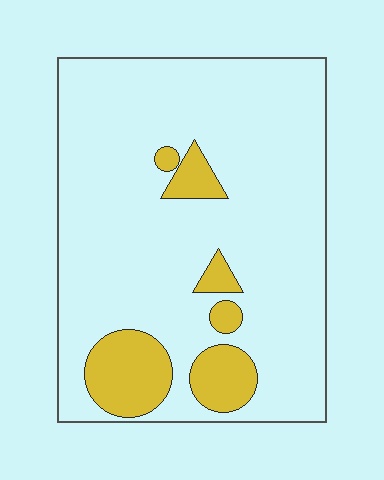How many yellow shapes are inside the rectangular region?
6.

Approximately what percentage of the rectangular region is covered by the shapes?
Approximately 15%.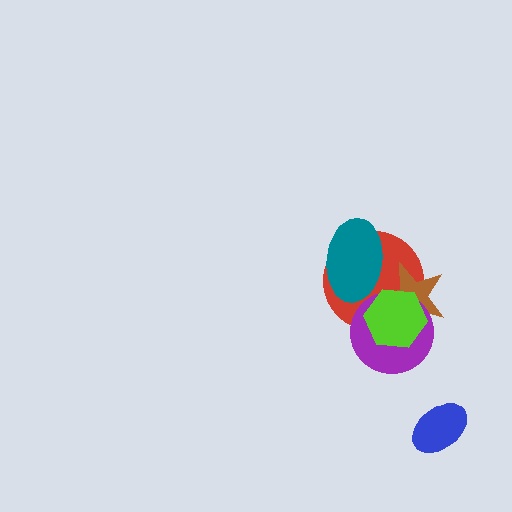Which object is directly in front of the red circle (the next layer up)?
The brown star is directly in front of the red circle.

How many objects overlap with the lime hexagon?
3 objects overlap with the lime hexagon.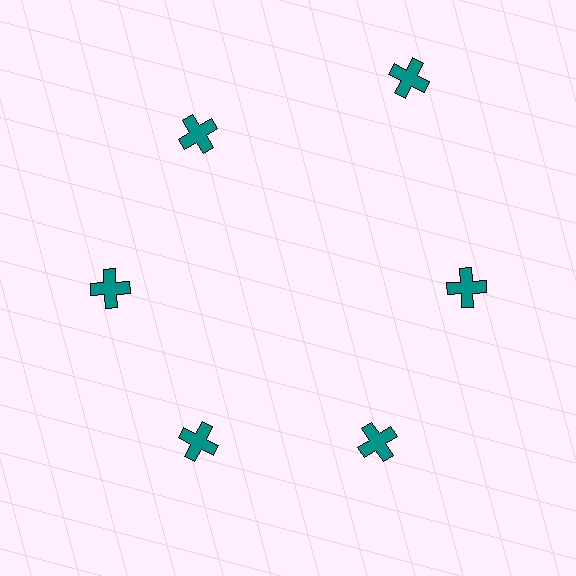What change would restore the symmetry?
The symmetry would be restored by moving it inward, back onto the ring so that all 6 crosses sit at equal angles and equal distance from the center.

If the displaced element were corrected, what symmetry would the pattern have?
It would have 6-fold rotational symmetry — the pattern would map onto itself every 60 degrees.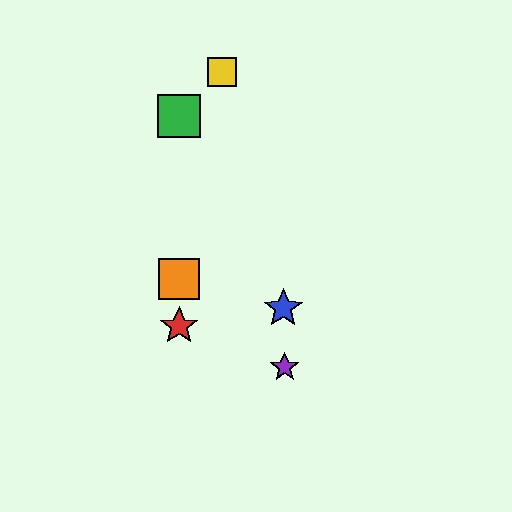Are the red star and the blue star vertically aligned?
No, the red star is at x≈179 and the blue star is at x≈283.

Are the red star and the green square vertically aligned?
Yes, both are at x≈179.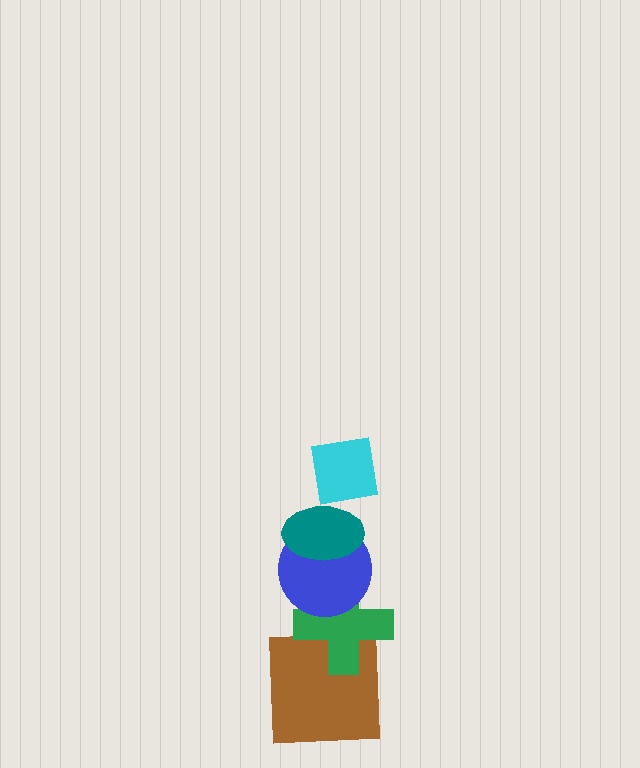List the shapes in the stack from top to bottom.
From top to bottom: the cyan square, the teal ellipse, the blue circle, the green cross, the brown square.